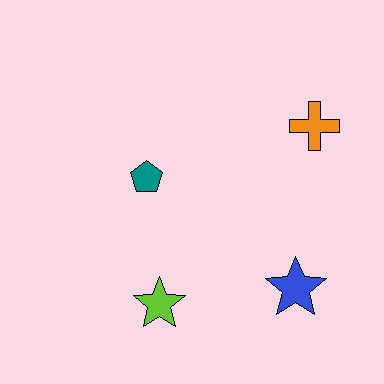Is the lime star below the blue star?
Yes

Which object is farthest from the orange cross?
The lime star is farthest from the orange cross.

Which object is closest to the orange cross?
The blue star is closest to the orange cross.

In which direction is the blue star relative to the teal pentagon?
The blue star is to the right of the teal pentagon.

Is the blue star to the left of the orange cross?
Yes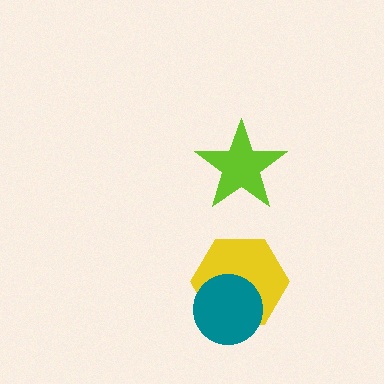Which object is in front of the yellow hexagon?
The teal circle is in front of the yellow hexagon.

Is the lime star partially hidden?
No, no other shape covers it.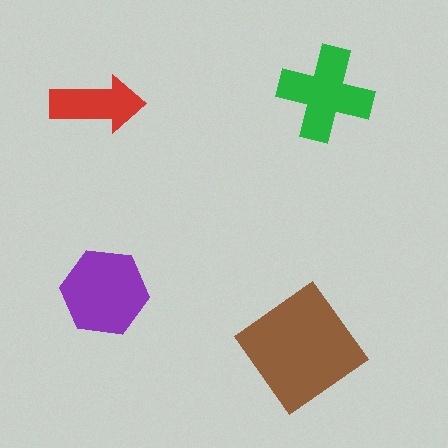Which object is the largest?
The brown diamond.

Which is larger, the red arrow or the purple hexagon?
The purple hexagon.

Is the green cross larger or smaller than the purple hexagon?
Smaller.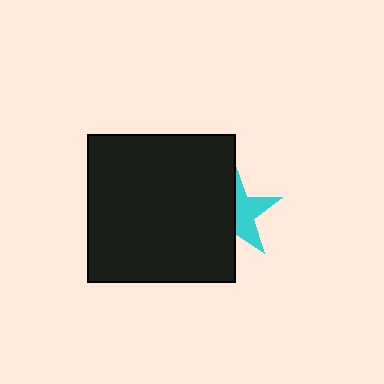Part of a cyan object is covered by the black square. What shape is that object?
It is a star.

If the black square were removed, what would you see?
You would see the complete cyan star.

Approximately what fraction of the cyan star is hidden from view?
Roughly 52% of the cyan star is hidden behind the black square.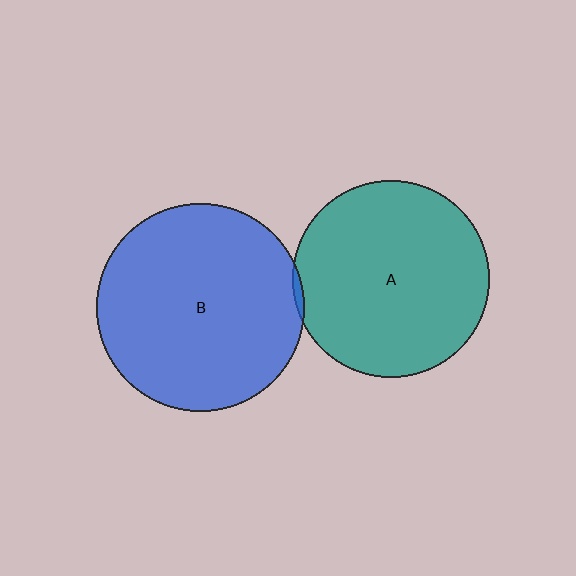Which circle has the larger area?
Circle B (blue).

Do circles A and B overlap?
Yes.